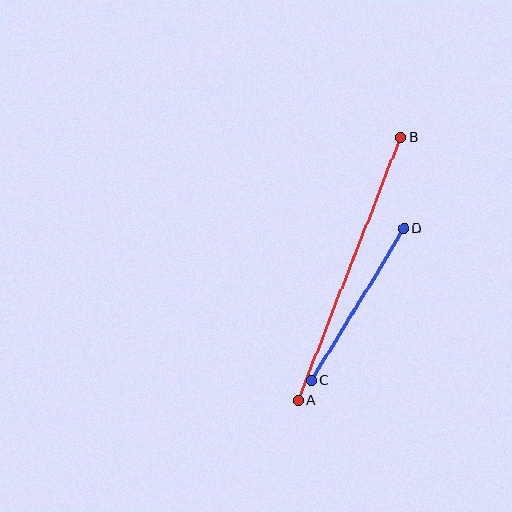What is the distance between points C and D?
The distance is approximately 177 pixels.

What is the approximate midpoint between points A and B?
The midpoint is at approximately (349, 269) pixels.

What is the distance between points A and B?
The distance is approximately 282 pixels.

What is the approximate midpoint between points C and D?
The midpoint is at approximately (358, 304) pixels.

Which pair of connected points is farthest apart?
Points A and B are farthest apart.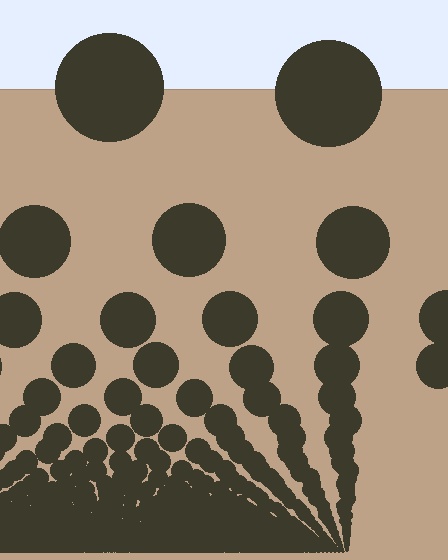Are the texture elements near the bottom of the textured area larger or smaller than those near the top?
Smaller. The gradient is inverted — elements near the bottom are smaller and denser.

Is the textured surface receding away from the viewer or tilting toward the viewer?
The surface appears to tilt toward the viewer. Texture elements get larger and sparser toward the top.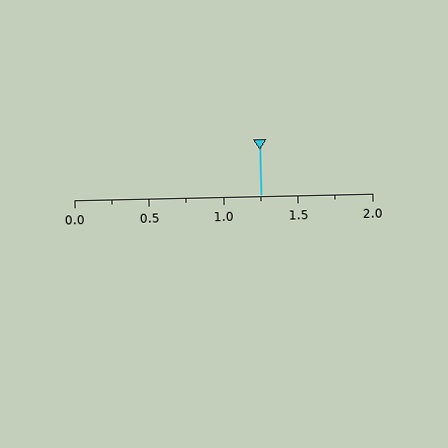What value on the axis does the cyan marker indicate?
The marker indicates approximately 1.25.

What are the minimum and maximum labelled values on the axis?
The axis runs from 0.0 to 2.0.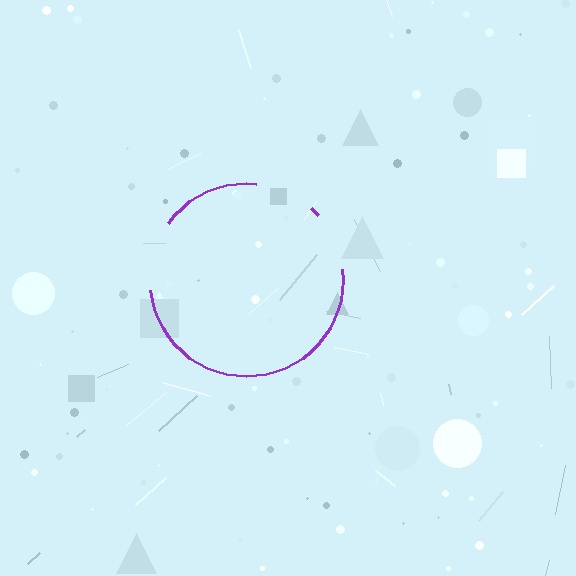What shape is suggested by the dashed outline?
The dashed outline suggests a circle.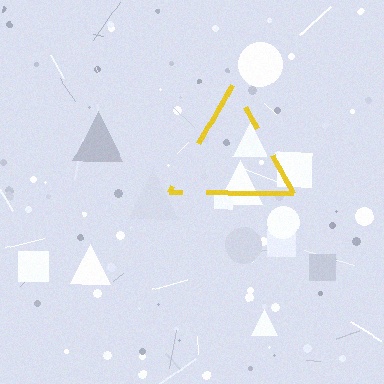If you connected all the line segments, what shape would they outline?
They would outline a triangle.